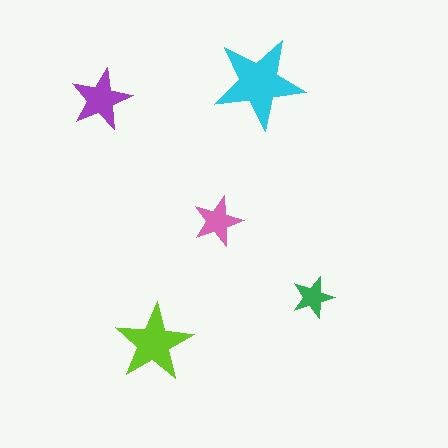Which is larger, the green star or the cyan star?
The cyan one.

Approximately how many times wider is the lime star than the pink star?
About 1.5 times wider.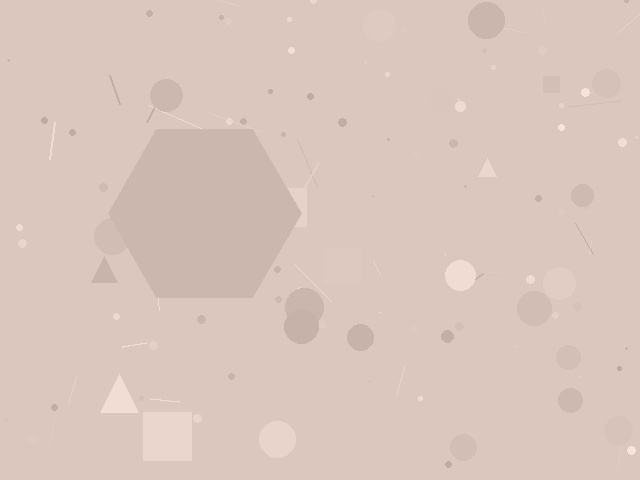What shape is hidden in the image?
A hexagon is hidden in the image.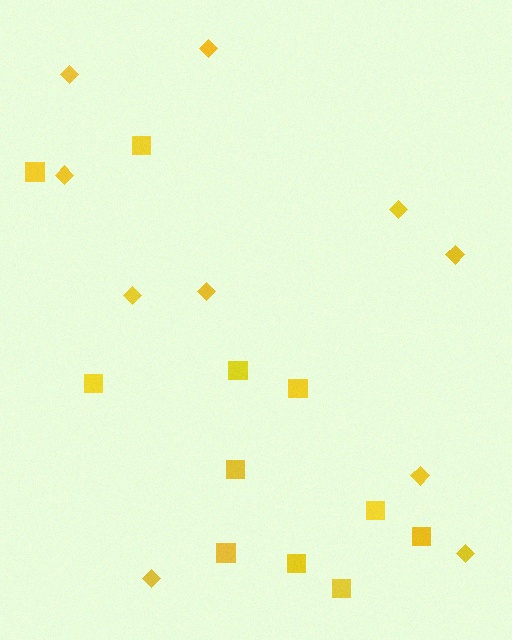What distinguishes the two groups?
There are 2 groups: one group of squares (11) and one group of diamonds (10).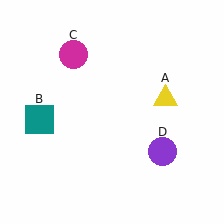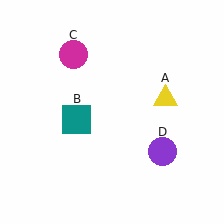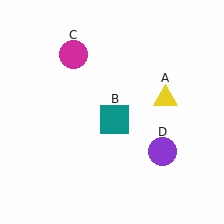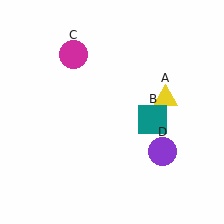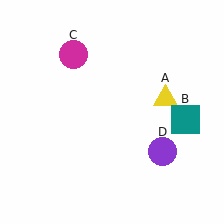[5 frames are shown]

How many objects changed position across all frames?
1 object changed position: teal square (object B).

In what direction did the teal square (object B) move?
The teal square (object B) moved right.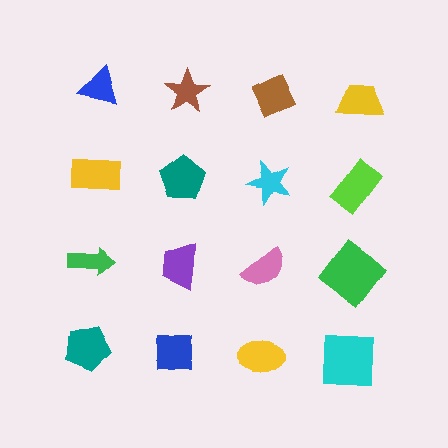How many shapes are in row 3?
4 shapes.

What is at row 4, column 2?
A blue square.